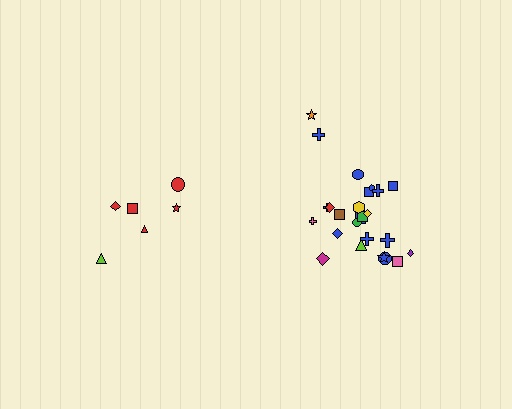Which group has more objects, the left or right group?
The right group.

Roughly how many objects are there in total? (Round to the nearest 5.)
Roughly 30 objects in total.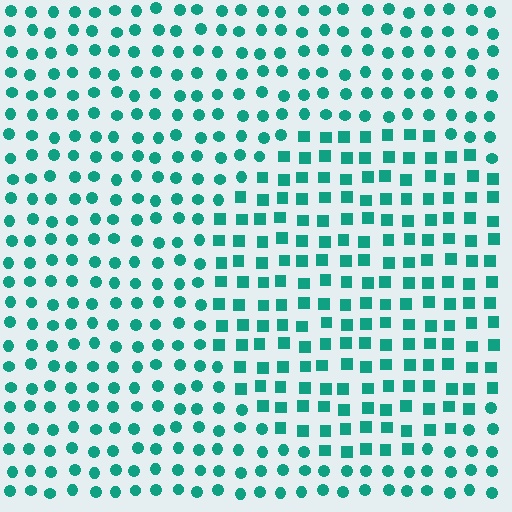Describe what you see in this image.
The image is filled with small teal elements arranged in a uniform grid. A circle-shaped region contains squares, while the surrounding area contains circles. The boundary is defined purely by the change in element shape.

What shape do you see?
I see a circle.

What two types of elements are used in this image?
The image uses squares inside the circle region and circles outside it.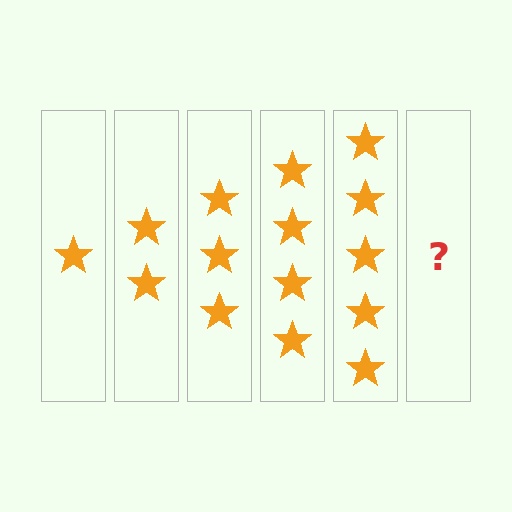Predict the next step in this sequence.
The next step is 6 stars.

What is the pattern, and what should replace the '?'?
The pattern is that each step adds one more star. The '?' should be 6 stars.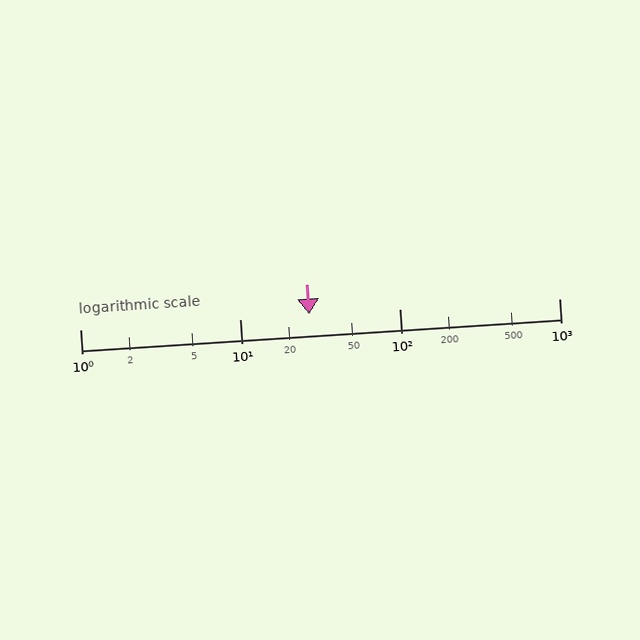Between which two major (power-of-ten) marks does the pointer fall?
The pointer is between 10 and 100.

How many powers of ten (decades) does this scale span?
The scale spans 3 decades, from 1 to 1000.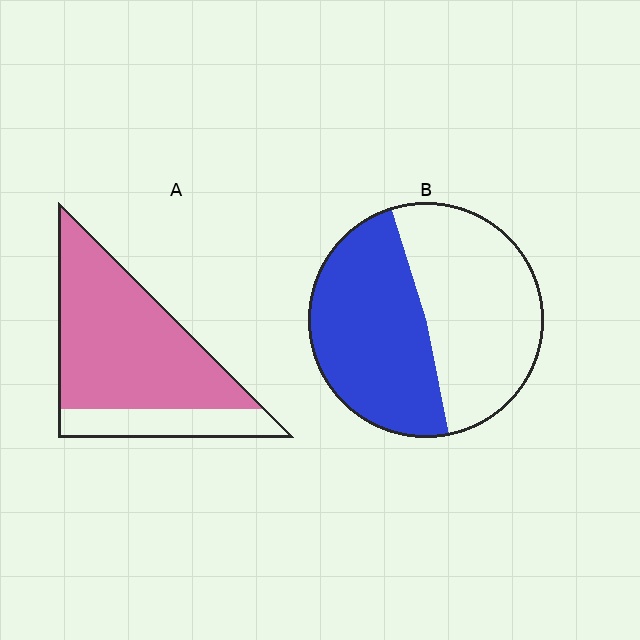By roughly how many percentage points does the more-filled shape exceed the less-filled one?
By roughly 30 percentage points (A over B).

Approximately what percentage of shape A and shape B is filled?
A is approximately 75% and B is approximately 50%.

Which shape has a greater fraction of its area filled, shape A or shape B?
Shape A.